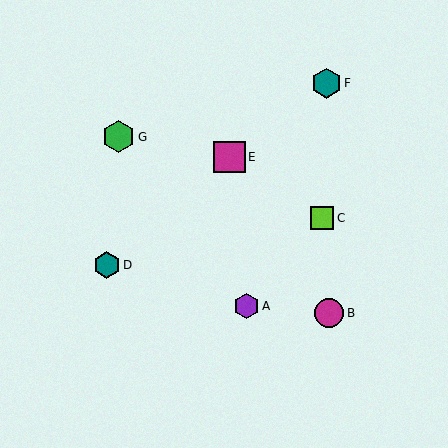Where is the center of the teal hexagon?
The center of the teal hexagon is at (107, 265).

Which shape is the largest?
The green hexagon (labeled G) is the largest.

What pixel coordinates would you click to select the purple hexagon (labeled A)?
Click at (246, 306) to select the purple hexagon A.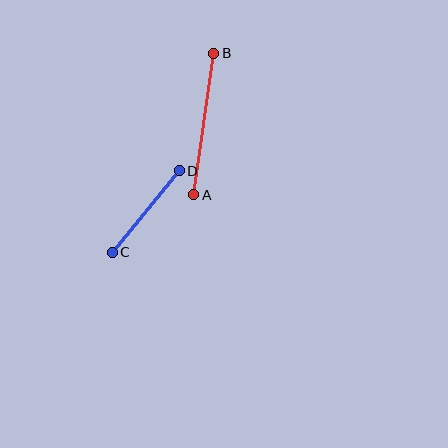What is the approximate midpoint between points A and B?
The midpoint is at approximately (204, 124) pixels.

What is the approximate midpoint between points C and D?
The midpoint is at approximately (146, 211) pixels.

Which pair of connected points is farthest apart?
Points A and B are farthest apart.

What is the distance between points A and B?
The distance is approximately 143 pixels.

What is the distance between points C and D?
The distance is approximately 106 pixels.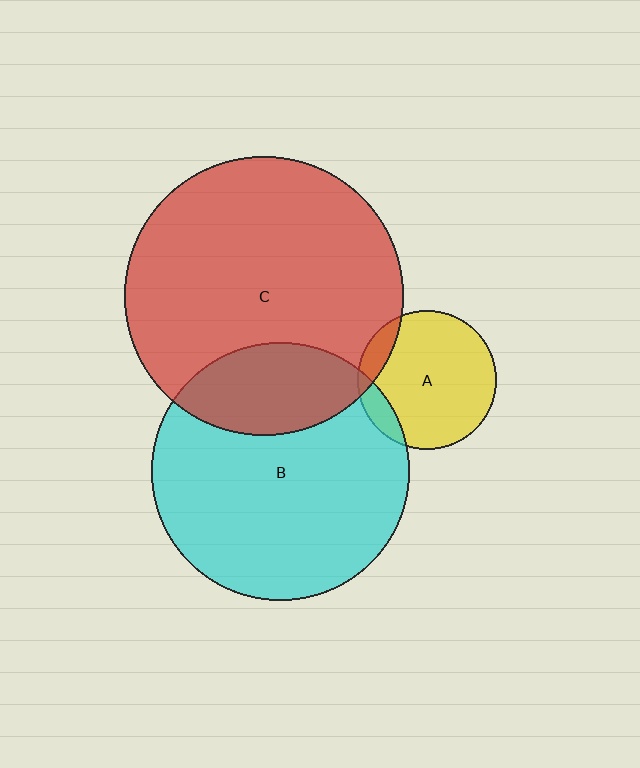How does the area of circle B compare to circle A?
Approximately 3.4 times.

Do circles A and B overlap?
Yes.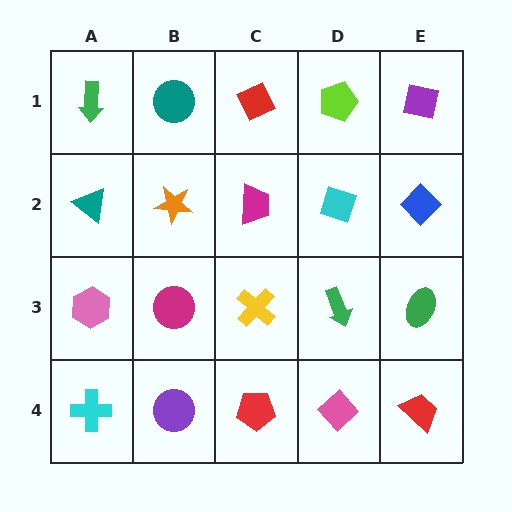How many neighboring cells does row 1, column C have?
3.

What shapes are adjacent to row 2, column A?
A green arrow (row 1, column A), a pink hexagon (row 3, column A), an orange star (row 2, column B).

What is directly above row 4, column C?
A yellow cross.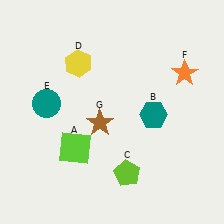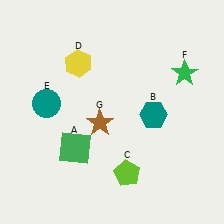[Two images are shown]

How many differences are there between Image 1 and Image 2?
There are 2 differences between the two images.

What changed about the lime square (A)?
In Image 1, A is lime. In Image 2, it changed to green.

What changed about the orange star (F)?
In Image 1, F is orange. In Image 2, it changed to green.